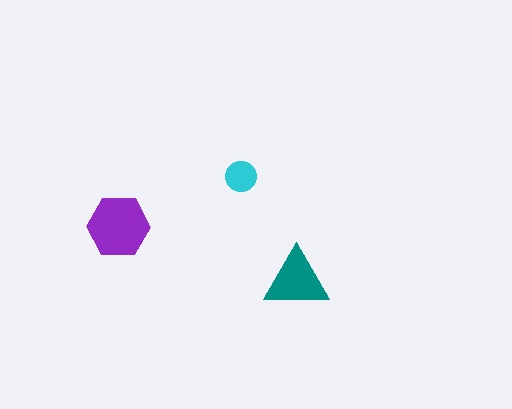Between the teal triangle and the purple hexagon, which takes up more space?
The purple hexagon.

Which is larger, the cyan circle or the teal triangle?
The teal triangle.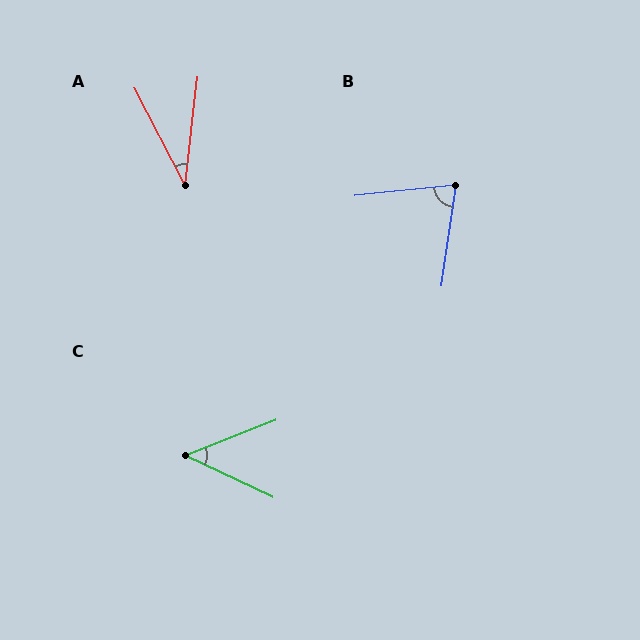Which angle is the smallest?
A, at approximately 34 degrees.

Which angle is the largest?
B, at approximately 76 degrees.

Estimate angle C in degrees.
Approximately 46 degrees.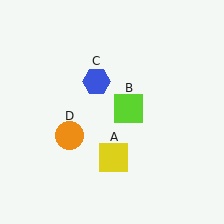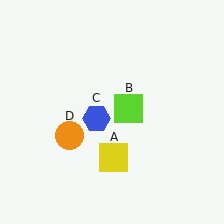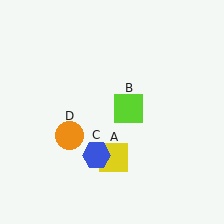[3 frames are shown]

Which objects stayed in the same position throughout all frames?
Yellow square (object A) and lime square (object B) and orange circle (object D) remained stationary.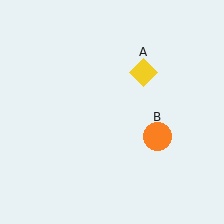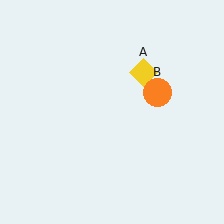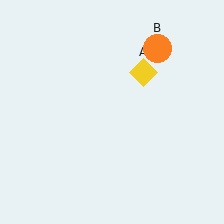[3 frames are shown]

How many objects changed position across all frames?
1 object changed position: orange circle (object B).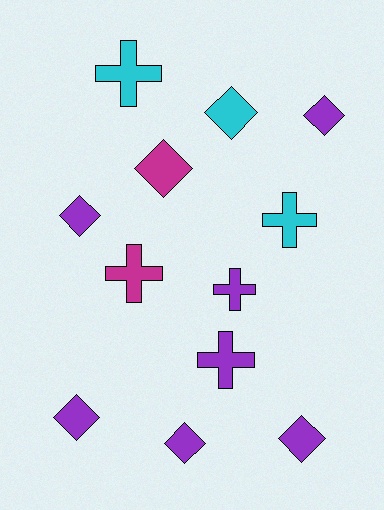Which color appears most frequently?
Purple, with 7 objects.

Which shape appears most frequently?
Diamond, with 7 objects.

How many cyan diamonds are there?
There is 1 cyan diamond.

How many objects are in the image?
There are 12 objects.